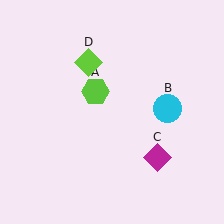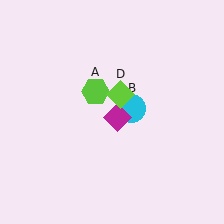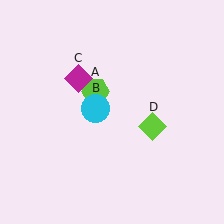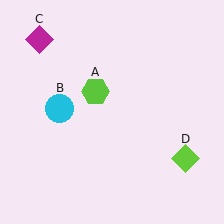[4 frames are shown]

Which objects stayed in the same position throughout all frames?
Lime hexagon (object A) remained stationary.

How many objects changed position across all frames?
3 objects changed position: cyan circle (object B), magenta diamond (object C), lime diamond (object D).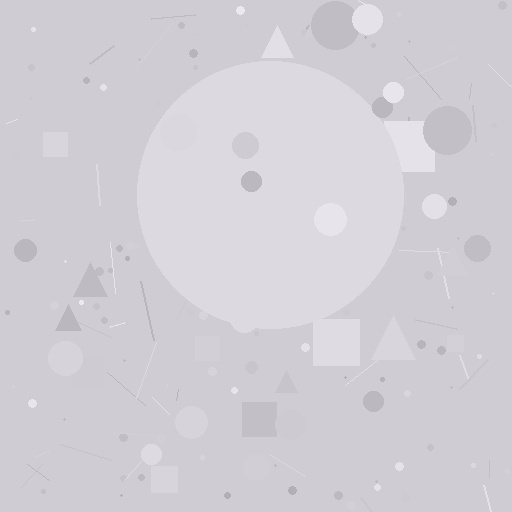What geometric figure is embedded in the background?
A circle is embedded in the background.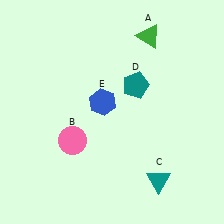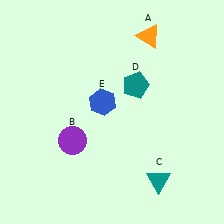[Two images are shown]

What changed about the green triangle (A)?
In Image 1, A is green. In Image 2, it changed to orange.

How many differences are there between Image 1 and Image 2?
There are 2 differences between the two images.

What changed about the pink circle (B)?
In Image 1, B is pink. In Image 2, it changed to purple.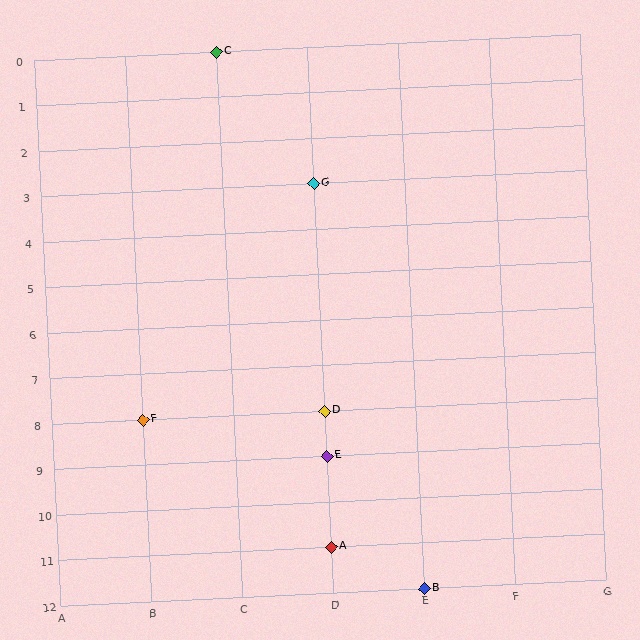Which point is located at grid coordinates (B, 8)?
Point F is at (B, 8).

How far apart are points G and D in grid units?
Points G and D are 5 rows apart.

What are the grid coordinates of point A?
Point A is at grid coordinates (D, 11).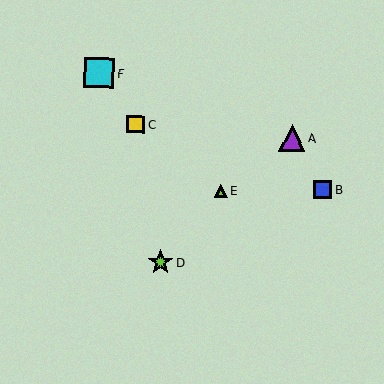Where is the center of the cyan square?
The center of the cyan square is at (99, 73).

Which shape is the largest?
The cyan square (labeled F) is the largest.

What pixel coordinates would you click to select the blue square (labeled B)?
Click at (323, 190) to select the blue square B.